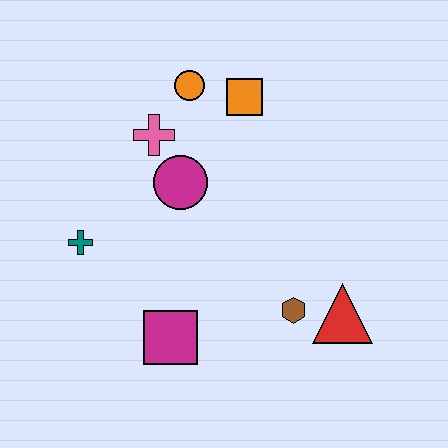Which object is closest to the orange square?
The orange circle is closest to the orange square.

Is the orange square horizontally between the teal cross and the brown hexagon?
Yes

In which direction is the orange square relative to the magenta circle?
The orange square is above the magenta circle.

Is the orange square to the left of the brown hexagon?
Yes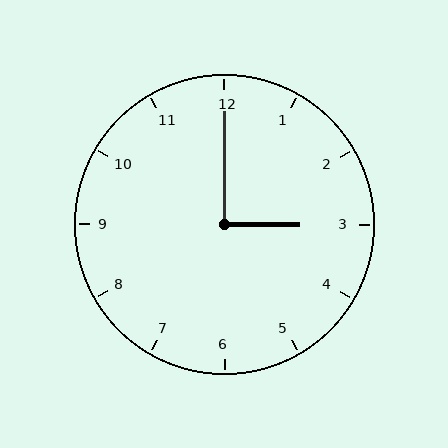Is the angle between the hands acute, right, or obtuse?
It is right.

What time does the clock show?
3:00.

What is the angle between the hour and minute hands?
Approximately 90 degrees.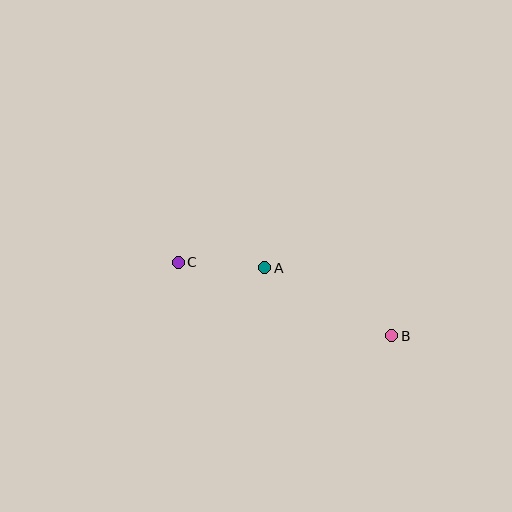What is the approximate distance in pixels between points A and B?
The distance between A and B is approximately 144 pixels.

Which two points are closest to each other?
Points A and C are closest to each other.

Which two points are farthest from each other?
Points B and C are farthest from each other.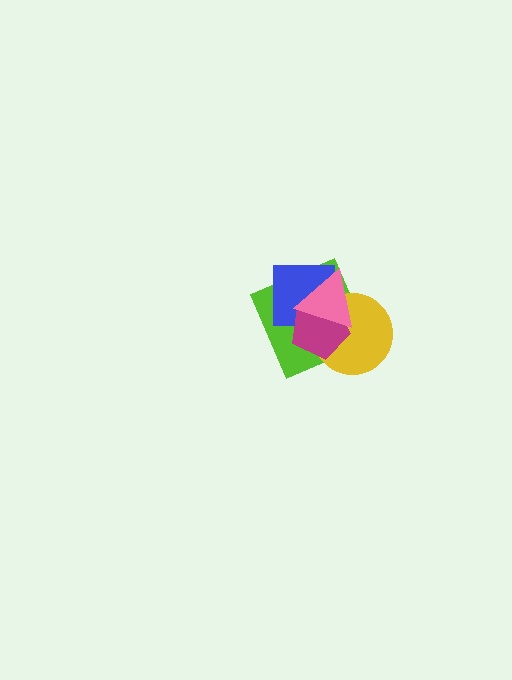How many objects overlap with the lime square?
4 objects overlap with the lime square.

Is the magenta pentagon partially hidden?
Yes, it is partially covered by another shape.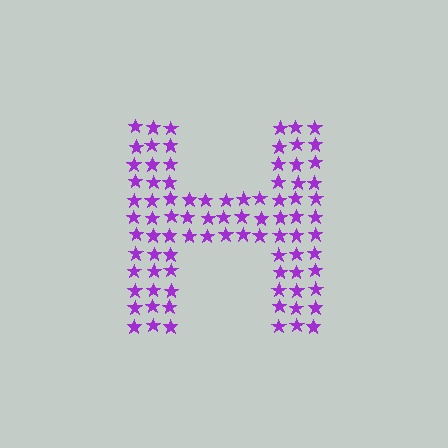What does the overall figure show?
The overall figure shows the letter H.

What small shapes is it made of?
It is made of small stars.